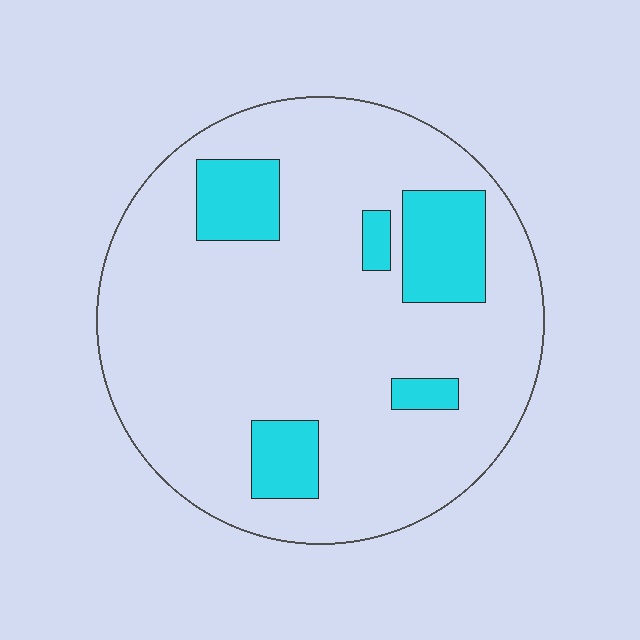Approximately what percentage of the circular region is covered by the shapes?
Approximately 15%.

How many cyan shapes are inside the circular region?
5.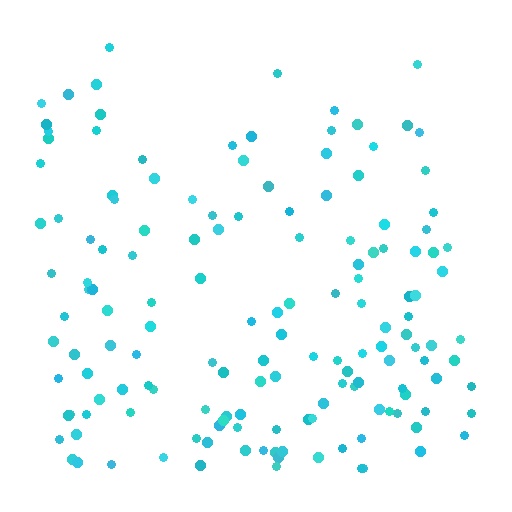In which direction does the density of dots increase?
From top to bottom, with the bottom side densest.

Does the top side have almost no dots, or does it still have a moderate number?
Still a moderate number, just noticeably fewer than the bottom.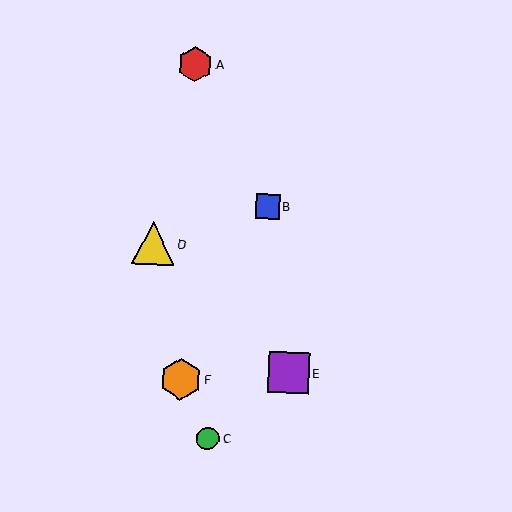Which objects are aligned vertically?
Objects A, F are aligned vertically.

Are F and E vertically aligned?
No, F is at x≈181 and E is at x≈289.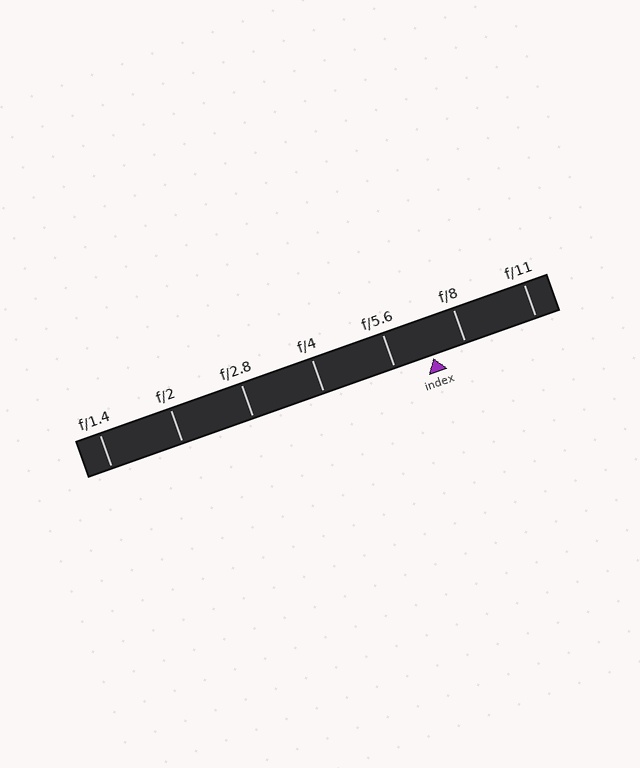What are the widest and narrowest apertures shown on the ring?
The widest aperture shown is f/1.4 and the narrowest is f/11.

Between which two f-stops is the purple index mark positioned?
The index mark is between f/5.6 and f/8.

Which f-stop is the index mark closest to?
The index mark is closest to f/8.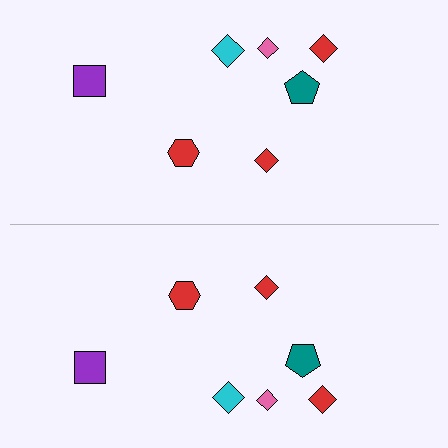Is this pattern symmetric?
Yes, this pattern has bilateral (reflection) symmetry.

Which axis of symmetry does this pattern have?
The pattern has a horizontal axis of symmetry running through the center of the image.